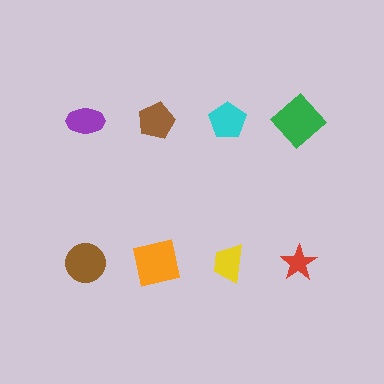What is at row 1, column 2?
A brown pentagon.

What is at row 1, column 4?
A green diamond.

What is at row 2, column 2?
An orange square.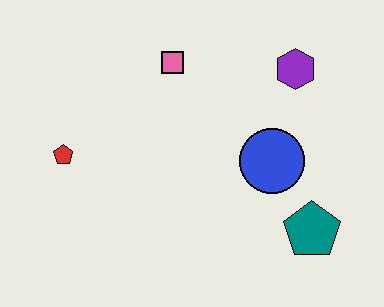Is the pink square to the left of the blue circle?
Yes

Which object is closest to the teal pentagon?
The blue circle is closest to the teal pentagon.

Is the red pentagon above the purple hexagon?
No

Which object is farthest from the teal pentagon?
The red pentagon is farthest from the teal pentagon.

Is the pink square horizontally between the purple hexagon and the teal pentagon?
No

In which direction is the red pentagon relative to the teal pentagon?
The red pentagon is to the left of the teal pentagon.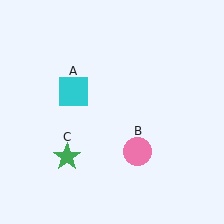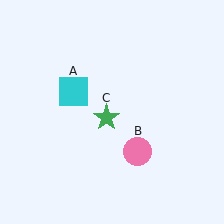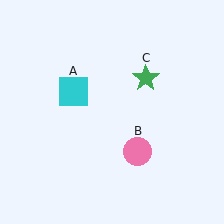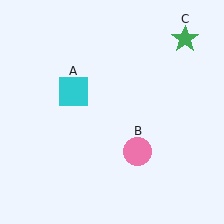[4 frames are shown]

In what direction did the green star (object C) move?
The green star (object C) moved up and to the right.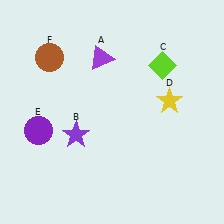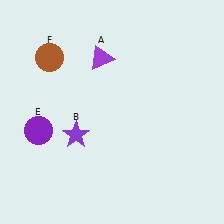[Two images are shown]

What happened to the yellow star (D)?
The yellow star (D) was removed in Image 2. It was in the top-right area of Image 1.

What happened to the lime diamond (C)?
The lime diamond (C) was removed in Image 2. It was in the top-right area of Image 1.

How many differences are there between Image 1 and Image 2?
There are 2 differences between the two images.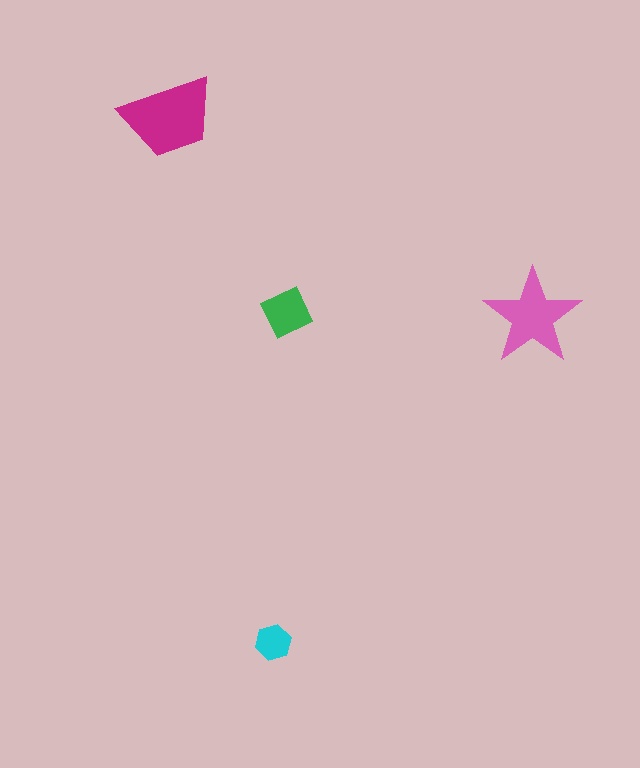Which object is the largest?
The magenta trapezoid.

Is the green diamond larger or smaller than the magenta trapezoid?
Smaller.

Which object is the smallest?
The cyan hexagon.